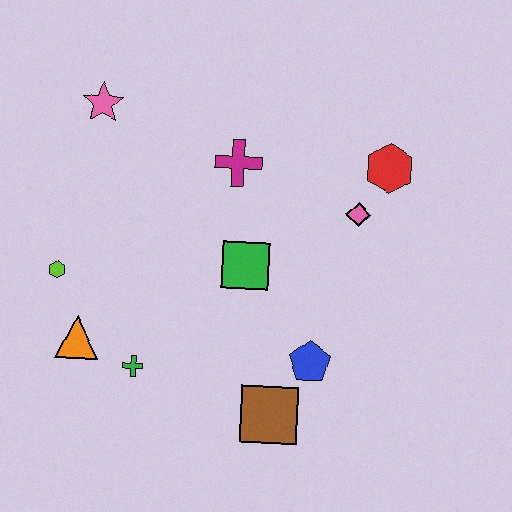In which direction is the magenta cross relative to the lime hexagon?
The magenta cross is to the right of the lime hexagon.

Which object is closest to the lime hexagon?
The orange triangle is closest to the lime hexagon.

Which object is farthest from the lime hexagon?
The red hexagon is farthest from the lime hexagon.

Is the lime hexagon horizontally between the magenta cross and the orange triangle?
No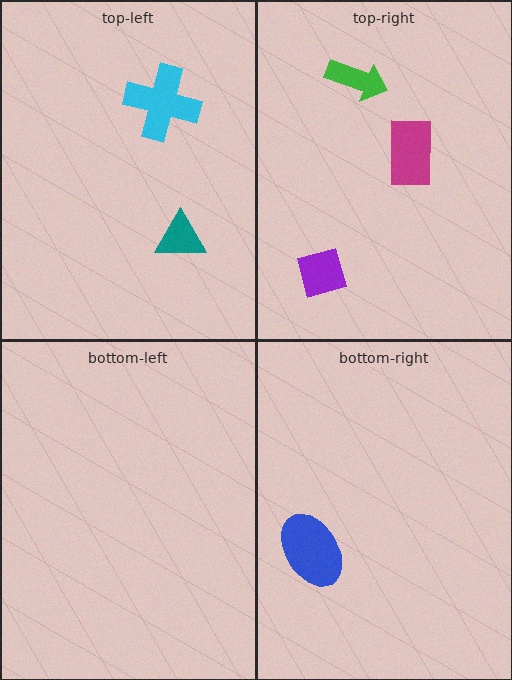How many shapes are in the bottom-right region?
1.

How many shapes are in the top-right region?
3.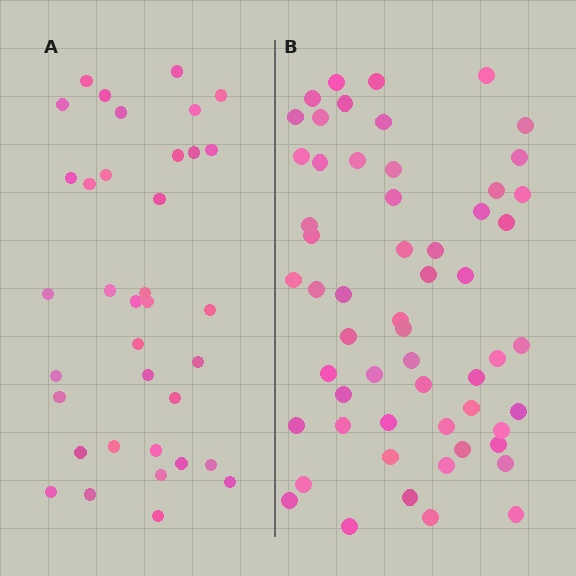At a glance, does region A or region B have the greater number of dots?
Region B (the right region) has more dots.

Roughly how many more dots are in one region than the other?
Region B has approximately 20 more dots than region A.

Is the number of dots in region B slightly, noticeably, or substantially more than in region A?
Region B has substantially more. The ratio is roughly 1.6 to 1.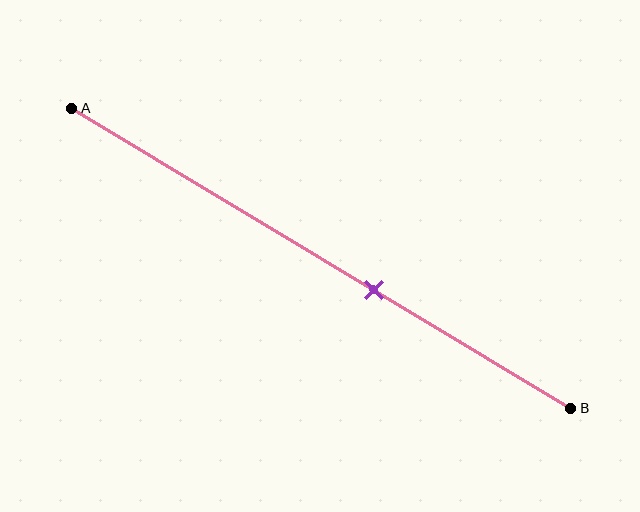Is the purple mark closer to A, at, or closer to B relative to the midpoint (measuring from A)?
The purple mark is closer to point B than the midpoint of segment AB.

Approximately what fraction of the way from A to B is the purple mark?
The purple mark is approximately 60% of the way from A to B.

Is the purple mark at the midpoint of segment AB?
No, the mark is at about 60% from A, not at the 50% midpoint.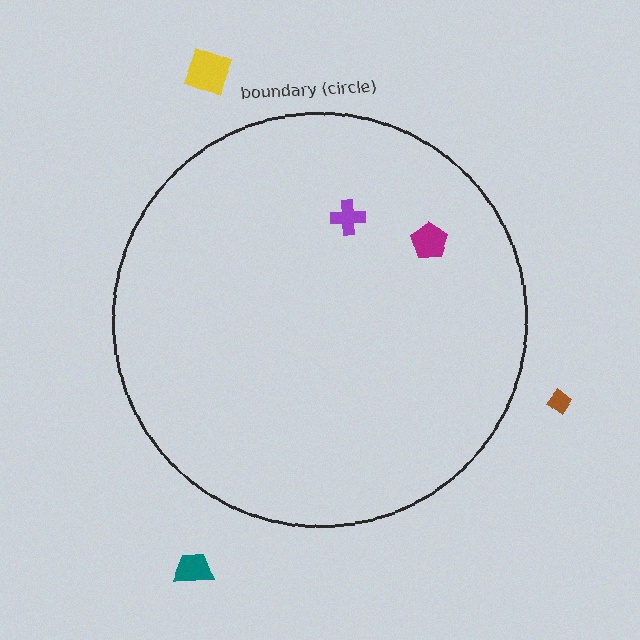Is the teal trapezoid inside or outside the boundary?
Outside.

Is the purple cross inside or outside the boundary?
Inside.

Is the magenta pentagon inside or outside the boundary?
Inside.